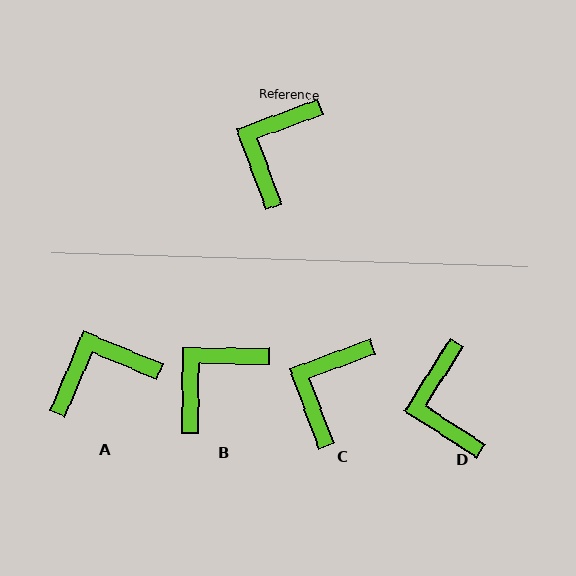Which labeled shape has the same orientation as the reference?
C.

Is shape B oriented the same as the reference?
No, it is off by about 21 degrees.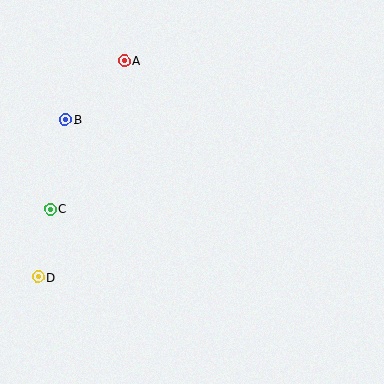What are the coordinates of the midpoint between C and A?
The midpoint between C and A is at (87, 135).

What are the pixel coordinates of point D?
Point D is at (38, 277).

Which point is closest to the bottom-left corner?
Point D is closest to the bottom-left corner.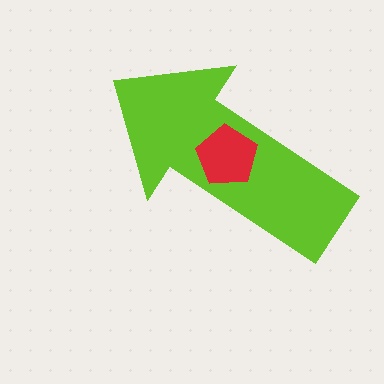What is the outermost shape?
The lime arrow.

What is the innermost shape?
The red pentagon.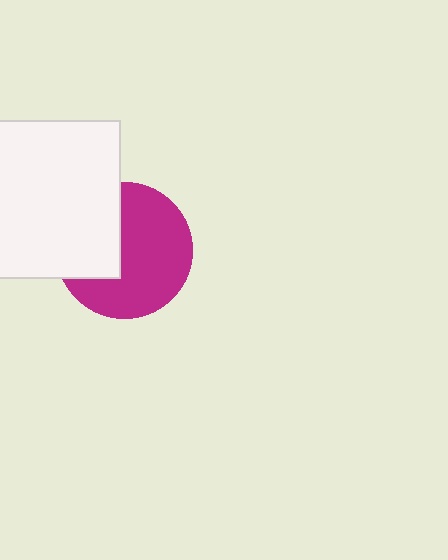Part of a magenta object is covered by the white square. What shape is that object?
It is a circle.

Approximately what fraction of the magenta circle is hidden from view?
Roughly 36% of the magenta circle is hidden behind the white square.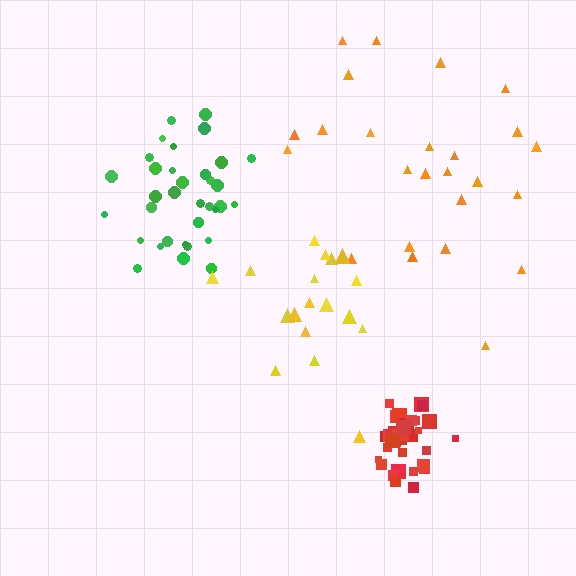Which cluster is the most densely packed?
Red.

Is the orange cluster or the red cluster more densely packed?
Red.